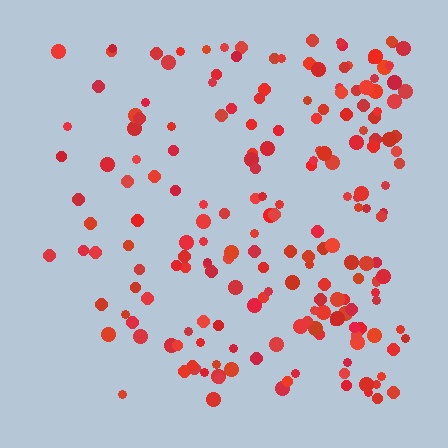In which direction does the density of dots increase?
From left to right, with the right side densest.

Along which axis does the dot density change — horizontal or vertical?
Horizontal.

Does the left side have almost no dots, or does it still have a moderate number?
Still a moderate number, just noticeably fewer than the right.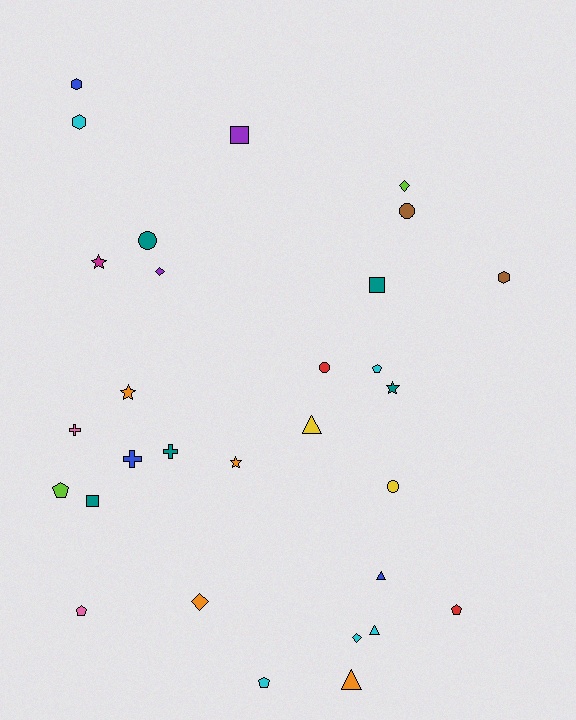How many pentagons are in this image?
There are 5 pentagons.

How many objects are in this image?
There are 30 objects.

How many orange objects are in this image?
There are 4 orange objects.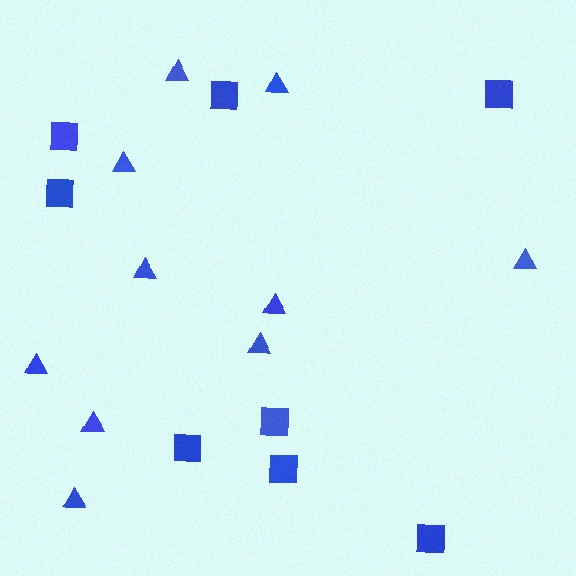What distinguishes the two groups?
There are 2 groups: one group of triangles (10) and one group of squares (8).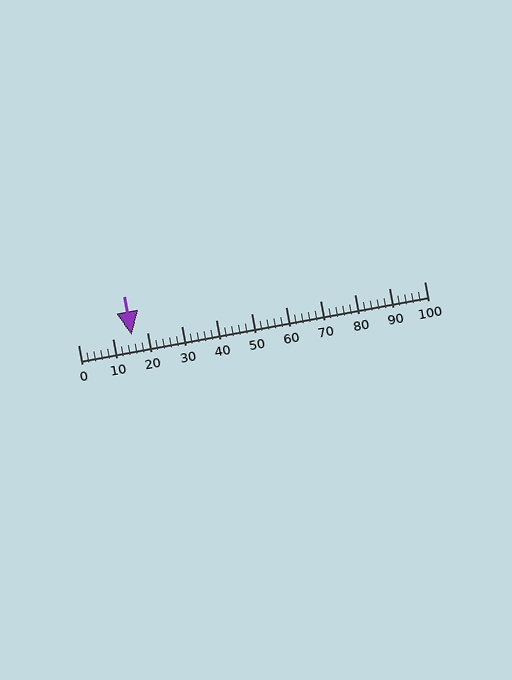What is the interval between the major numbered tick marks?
The major tick marks are spaced 10 units apart.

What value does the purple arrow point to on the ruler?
The purple arrow points to approximately 15.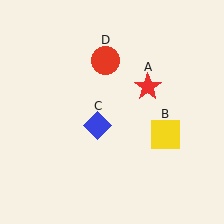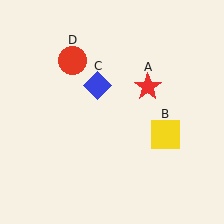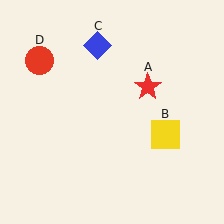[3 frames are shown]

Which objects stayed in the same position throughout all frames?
Red star (object A) and yellow square (object B) remained stationary.